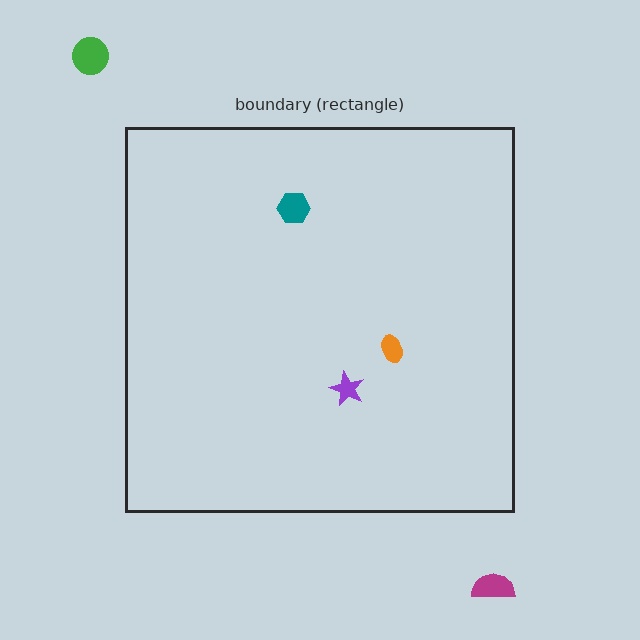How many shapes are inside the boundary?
3 inside, 2 outside.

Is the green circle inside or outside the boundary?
Outside.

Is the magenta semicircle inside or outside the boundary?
Outside.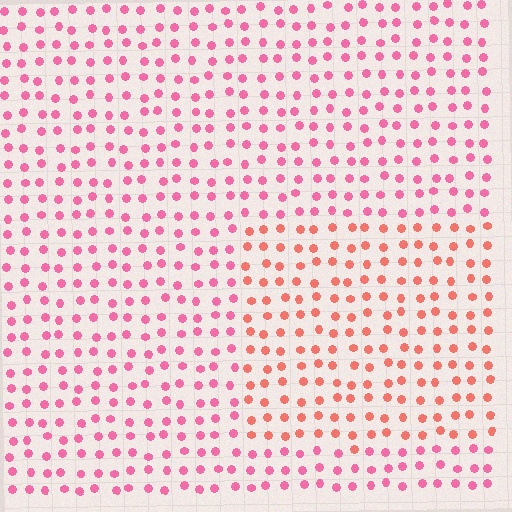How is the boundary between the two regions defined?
The boundary is defined purely by a slight shift in hue (about 31 degrees). Spacing, size, and orientation are identical on both sides.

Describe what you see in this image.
The image is filled with small pink elements in a uniform arrangement. A rectangle-shaped region is visible where the elements are tinted to a slightly different hue, forming a subtle color boundary.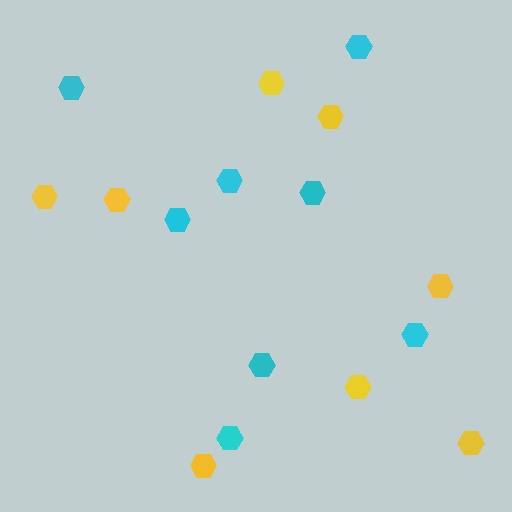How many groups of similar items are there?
There are 2 groups: one group of yellow hexagons (8) and one group of cyan hexagons (8).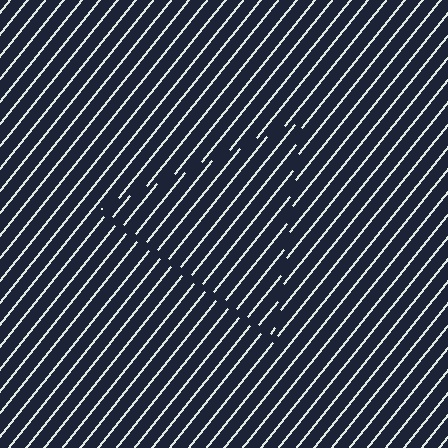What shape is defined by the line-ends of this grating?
An illusory triangle. The interior of the shape contains the same grating, shifted by half a period — the contour is defined by the phase discontinuity where line-ends from the inner and outer gratings abut.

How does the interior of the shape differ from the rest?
The interior of the shape contains the same grating, shifted by half a period — the contour is defined by the phase discontinuity where line-ends from the inner and outer gratings abut.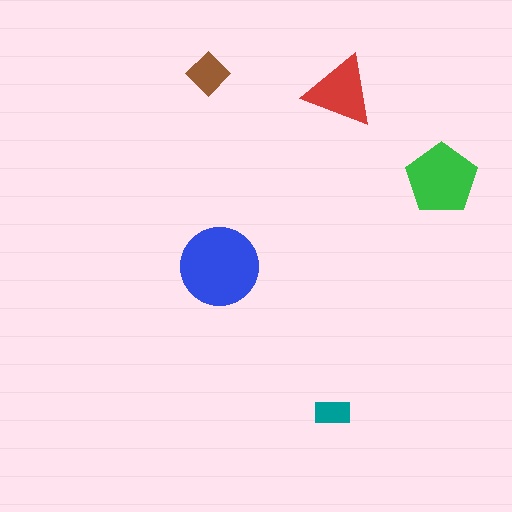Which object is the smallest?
The teal rectangle.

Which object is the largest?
The blue circle.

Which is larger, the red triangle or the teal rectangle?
The red triangle.